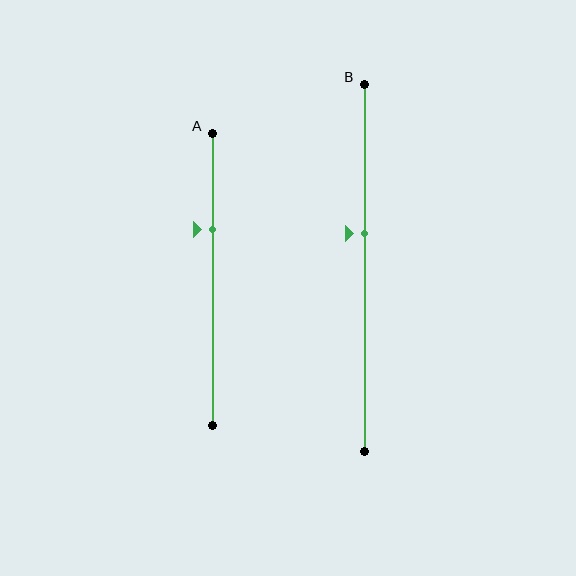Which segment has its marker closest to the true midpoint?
Segment B has its marker closest to the true midpoint.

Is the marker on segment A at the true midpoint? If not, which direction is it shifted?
No, the marker on segment A is shifted upward by about 17% of the segment length.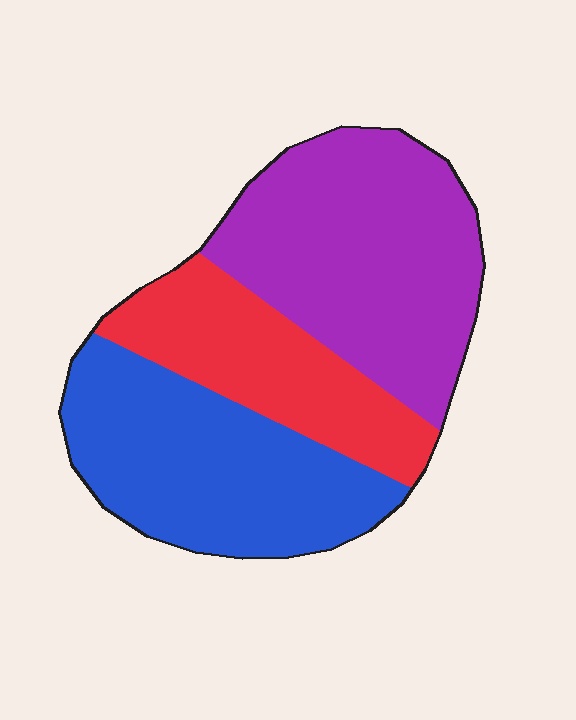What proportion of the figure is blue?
Blue covers around 35% of the figure.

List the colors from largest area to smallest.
From largest to smallest: purple, blue, red.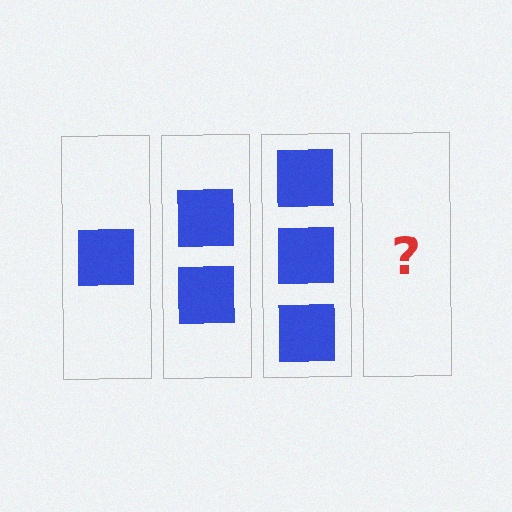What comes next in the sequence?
The next element should be 4 squares.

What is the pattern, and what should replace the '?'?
The pattern is that each step adds one more square. The '?' should be 4 squares.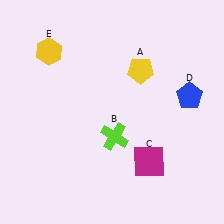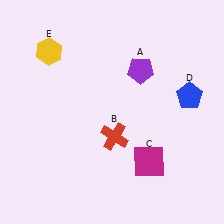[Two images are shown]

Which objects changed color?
A changed from yellow to purple. B changed from lime to red.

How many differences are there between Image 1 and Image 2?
There are 2 differences between the two images.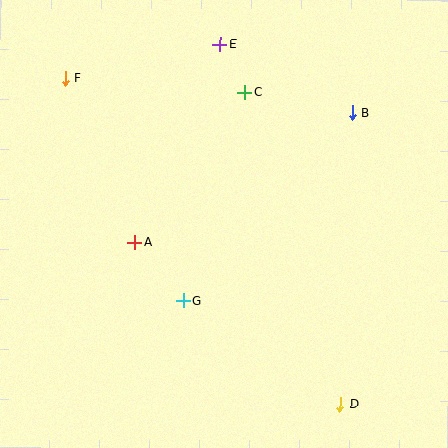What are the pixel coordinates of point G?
Point G is at (183, 301).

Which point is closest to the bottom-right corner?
Point D is closest to the bottom-right corner.